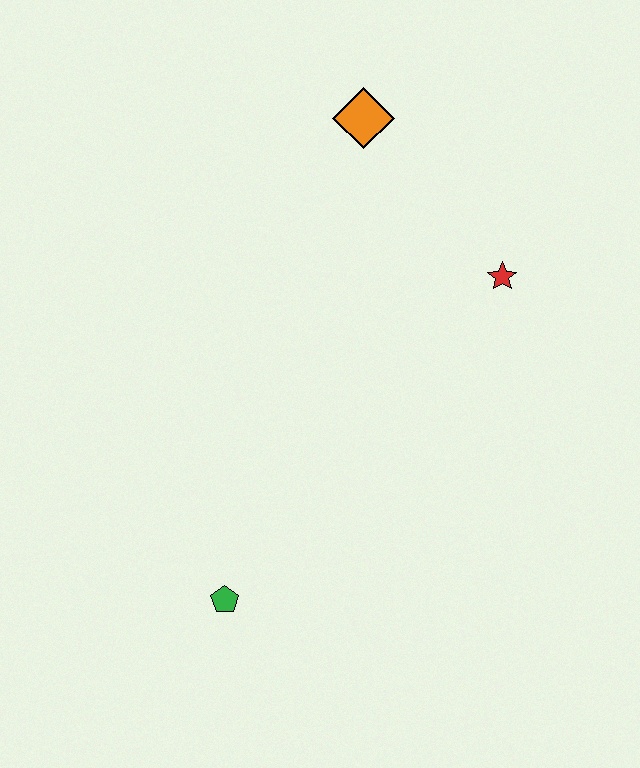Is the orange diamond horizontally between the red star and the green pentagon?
Yes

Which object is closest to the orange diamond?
The red star is closest to the orange diamond.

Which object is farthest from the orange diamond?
The green pentagon is farthest from the orange diamond.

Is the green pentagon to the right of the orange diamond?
No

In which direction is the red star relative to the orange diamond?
The red star is below the orange diamond.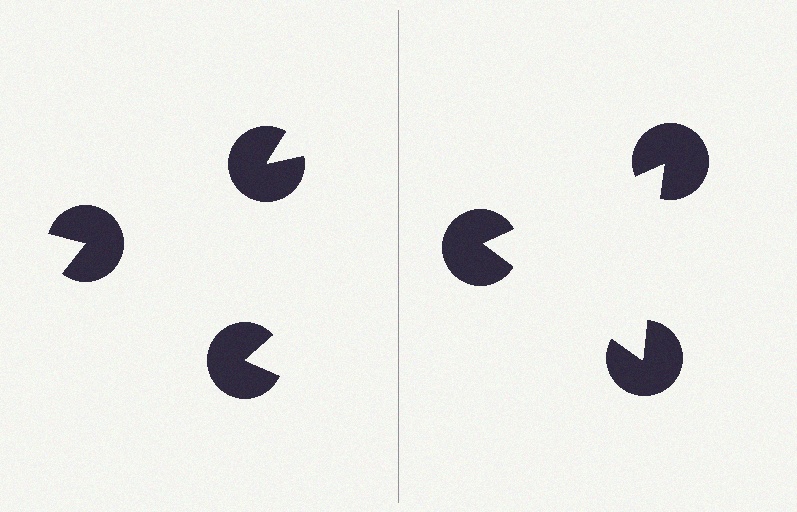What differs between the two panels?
The pac-man discs are positioned identically on both sides; only the wedge orientations differ. On the right they align to a triangle; on the left they are misaligned.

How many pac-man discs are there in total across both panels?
6 — 3 on each side.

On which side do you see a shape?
An illusory triangle appears on the right side. On the left side the wedge cuts are rotated, so no coherent shape forms.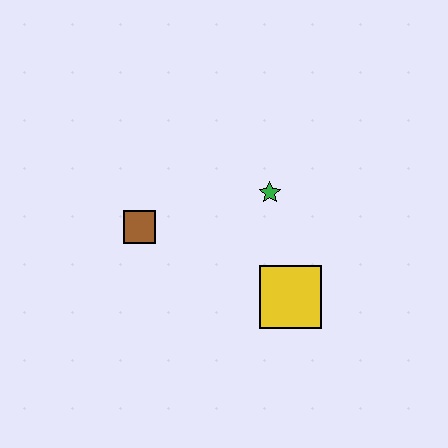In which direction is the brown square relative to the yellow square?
The brown square is to the left of the yellow square.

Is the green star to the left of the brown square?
No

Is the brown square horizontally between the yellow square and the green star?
No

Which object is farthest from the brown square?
The yellow square is farthest from the brown square.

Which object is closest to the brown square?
The green star is closest to the brown square.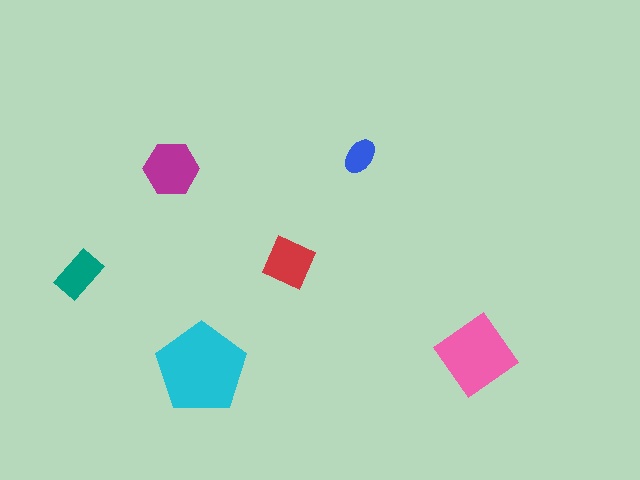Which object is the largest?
The cyan pentagon.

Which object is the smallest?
The blue ellipse.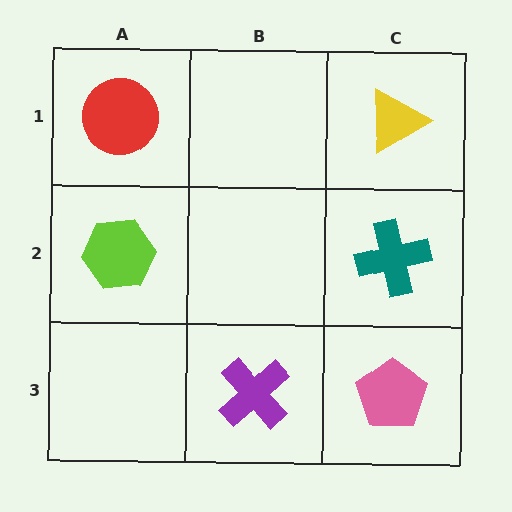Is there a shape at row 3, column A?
No, that cell is empty.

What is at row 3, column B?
A purple cross.